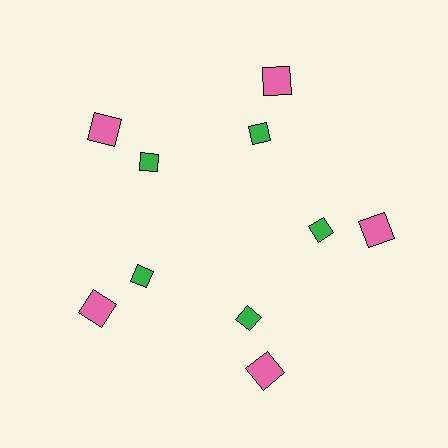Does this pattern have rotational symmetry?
Yes, this pattern has 5-fold rotational symmetry. It looks the same after rotating 72 degrees around the center.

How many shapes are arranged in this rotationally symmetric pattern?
There are 10 shapes, arranged in 5 groups of 2.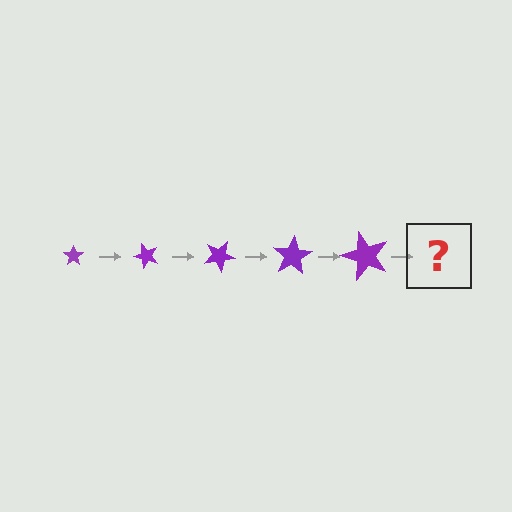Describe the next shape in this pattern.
It should be a star, larger than the previous one and rotated 250 degrees from the start.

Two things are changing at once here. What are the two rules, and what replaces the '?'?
The two rules are that the star grows larger each step and it rotates 50 degrees each step. The '?' should be a star, larger than the previous one and rotated 250 degrees from the start.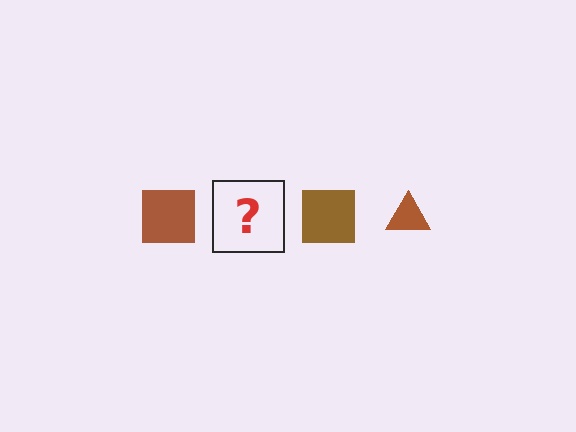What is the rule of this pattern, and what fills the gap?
The rule is that the pattern cycles through square, triangle shapes in brown. The gap should be filled with a brown triangle.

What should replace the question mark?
The question mark should be replaced with a brown triangle.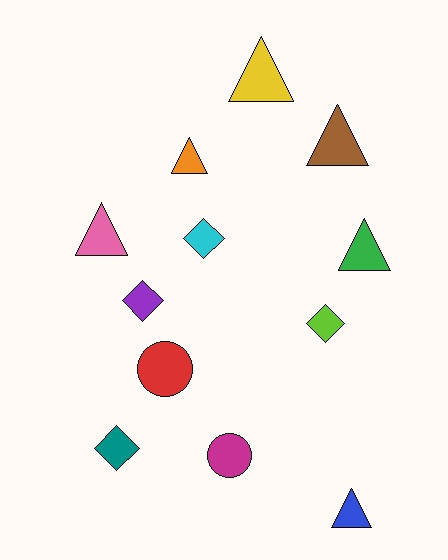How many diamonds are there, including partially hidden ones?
There are 4 diamonds.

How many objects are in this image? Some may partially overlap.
There are 12 objects.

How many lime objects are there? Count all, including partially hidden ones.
There is 1 lime object.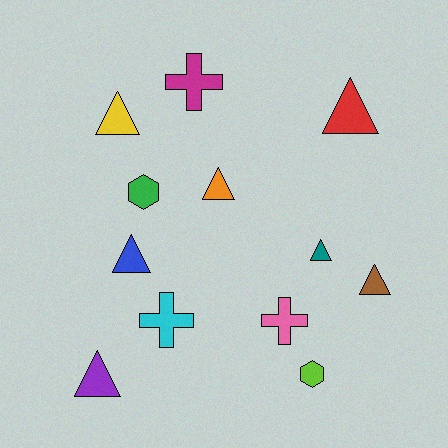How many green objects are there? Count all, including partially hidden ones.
There is 1 green object.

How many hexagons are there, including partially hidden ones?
There are 2 hexagons.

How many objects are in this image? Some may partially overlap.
There are 12 objects.